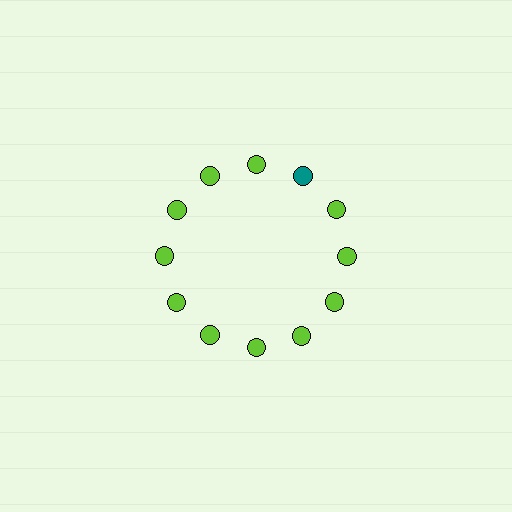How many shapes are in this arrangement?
There are 12 shapes arranged in a ring pattern.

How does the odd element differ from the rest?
It has a different color: teal instead of lime.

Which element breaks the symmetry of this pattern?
The teal circle at roughly the 1 o'clock position breaks the symmetry. All other shapes are lime circles.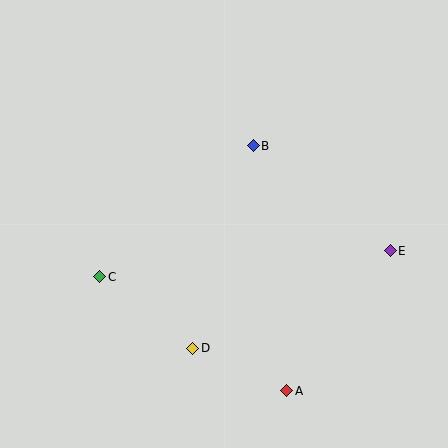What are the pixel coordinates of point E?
Point E is at (390, 251).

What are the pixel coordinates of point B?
Point B is at (253, 146).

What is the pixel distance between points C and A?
The distance between C and A is 219 pixels.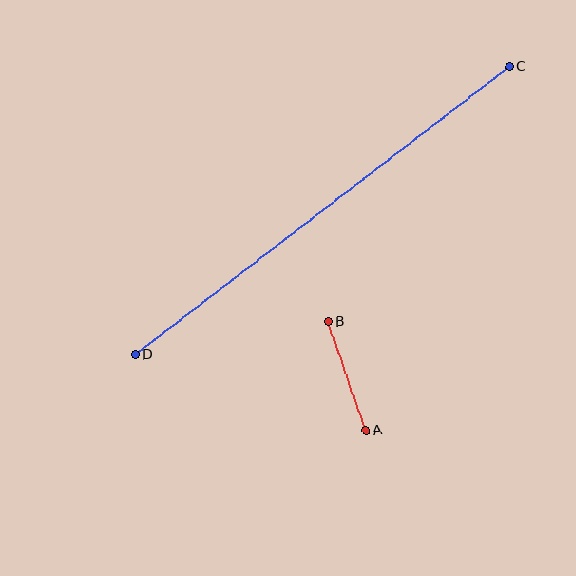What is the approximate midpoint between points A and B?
The midpoint is at approximately (347, 376) pixels.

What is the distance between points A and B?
The distance is approximately 115 pixels.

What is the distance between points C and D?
The distance is approximately 472 pixels.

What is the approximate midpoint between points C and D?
The midpoint is at approximately (322, 211) pixels.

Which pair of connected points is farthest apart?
Points C and D are farthest apart.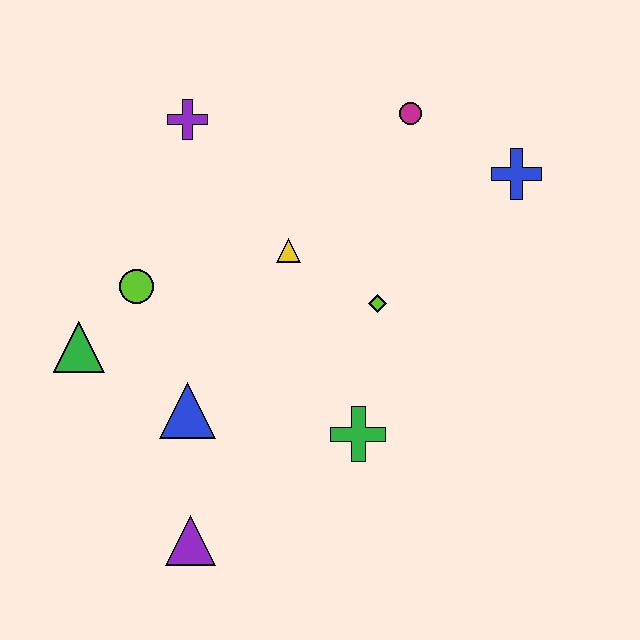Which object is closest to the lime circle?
The green triangle is closest to the lime circle.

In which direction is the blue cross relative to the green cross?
The blue cross is above the green cross.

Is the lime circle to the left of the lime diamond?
Yes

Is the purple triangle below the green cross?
Yes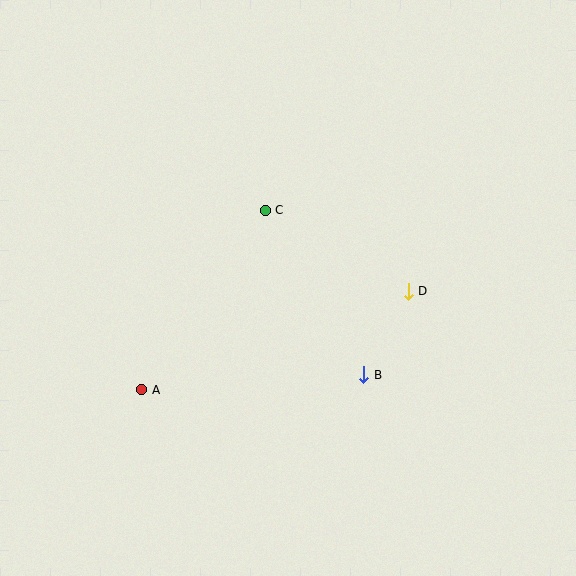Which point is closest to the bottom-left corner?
Point A is closest to the bottom-left corner.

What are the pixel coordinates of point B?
Point B is at (364, 375).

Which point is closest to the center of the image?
Point C at (265, 210) is closest to the center.